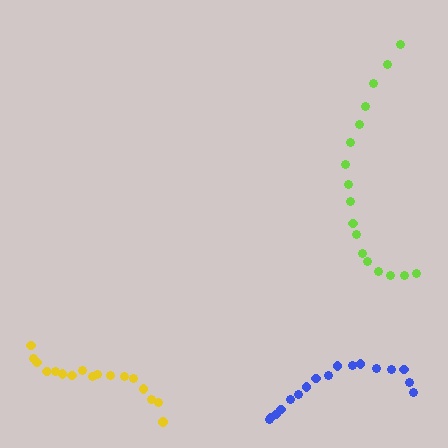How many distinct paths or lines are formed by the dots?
There are 3 distinct paths.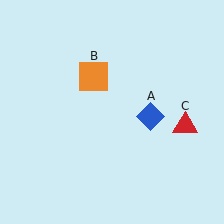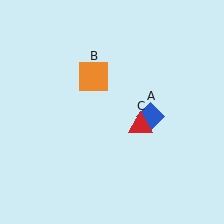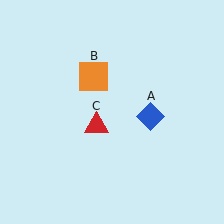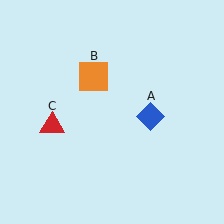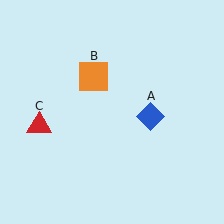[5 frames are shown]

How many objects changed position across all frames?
1 object changed position: red triangle (object C).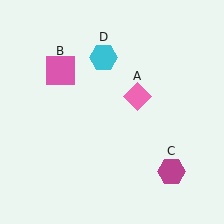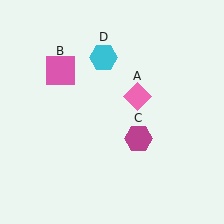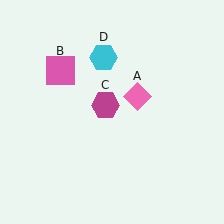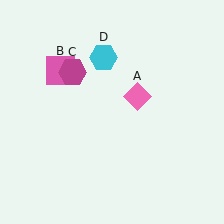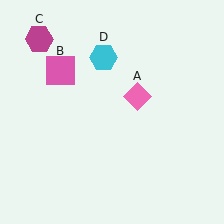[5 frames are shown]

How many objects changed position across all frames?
1 object changed position: magenta hexagon (object C).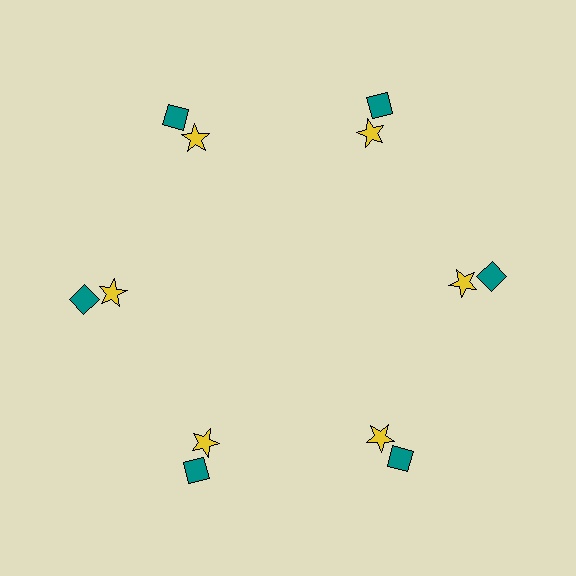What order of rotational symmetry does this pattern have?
This pattern has 6-fold rotational symmetry.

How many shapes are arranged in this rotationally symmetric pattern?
There are 12 shapes, arranged in 6 groups of 2.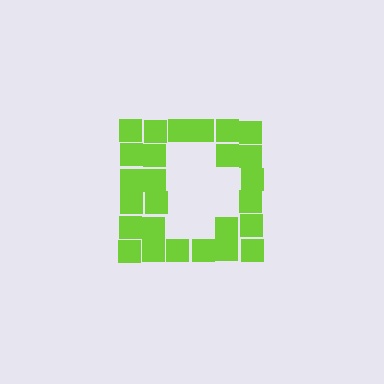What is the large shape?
The large shape is the letter D.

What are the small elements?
The small elements are squares.